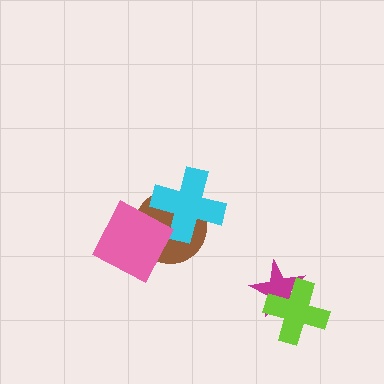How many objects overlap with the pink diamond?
2 objects overlap with the pink diamond.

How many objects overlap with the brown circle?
2 objects overlap with the brown circle.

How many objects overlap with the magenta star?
1 object overlaps with the magenta star.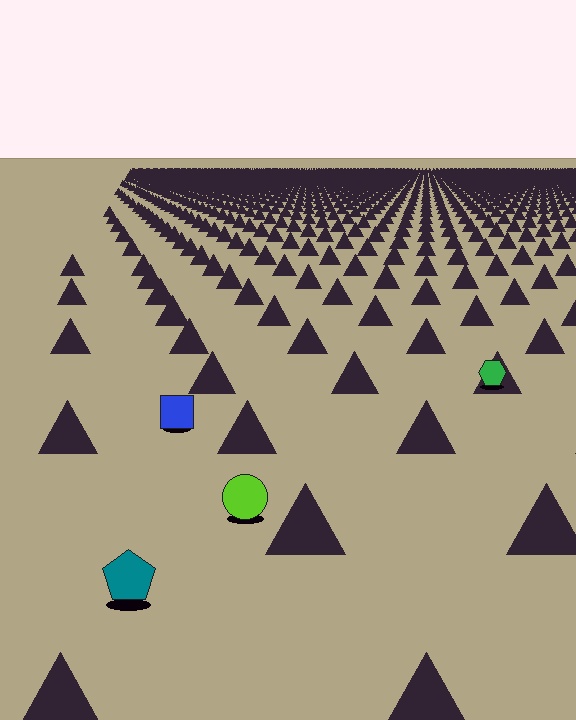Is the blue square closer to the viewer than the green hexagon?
Yes. The blue square is closer — you can tell from the texture gradient: the ground texture is coarser near it.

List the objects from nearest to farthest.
From nearest to farthest: the teal pentagon, the lime circle, the blue square, the green hexagon.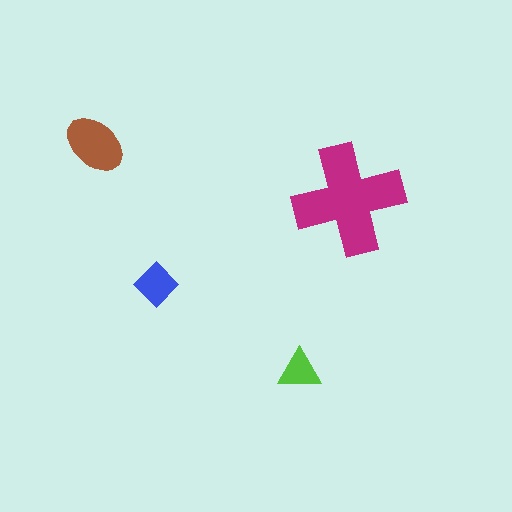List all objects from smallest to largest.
The lime triangle, the blue diamond, the brown ellipse, the magenta cross.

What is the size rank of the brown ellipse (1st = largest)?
2nd.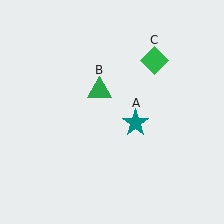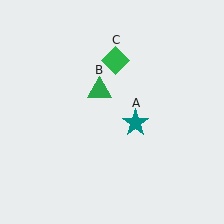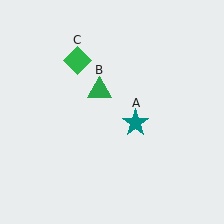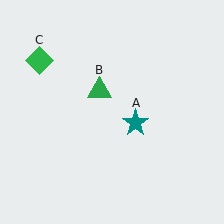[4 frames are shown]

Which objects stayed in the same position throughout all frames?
Teal star (object A) and green triangle (object B) remained stationary.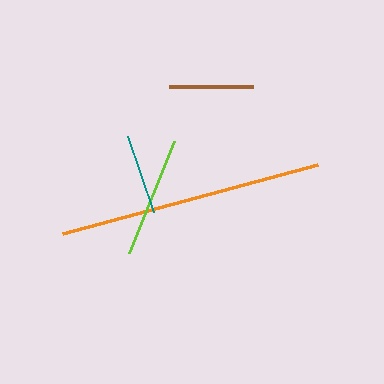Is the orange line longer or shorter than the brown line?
The orange line is longer than the brown line.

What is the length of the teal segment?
The teal segment is approximately 80 pixels long.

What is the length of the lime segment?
The lime segment is approximately 121 pixels long.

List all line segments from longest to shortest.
From longest to shortest: orange, lime, brown, teal.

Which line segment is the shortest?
The teal line is the shortest at approximately 80 pixels.